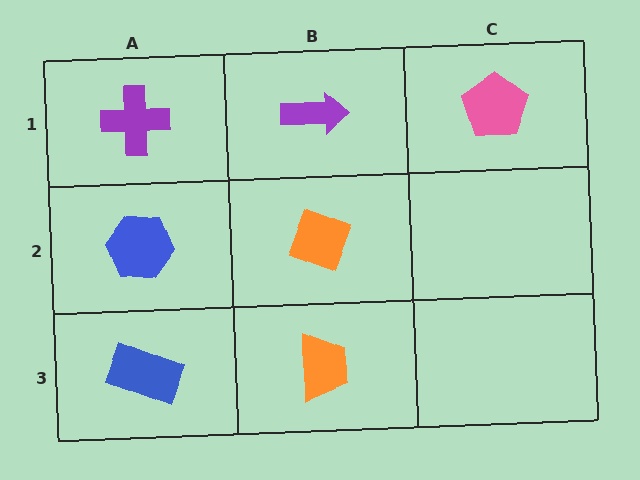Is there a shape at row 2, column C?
No, that cell is empty.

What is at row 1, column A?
A purple cross.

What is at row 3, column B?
An orange trapezoid.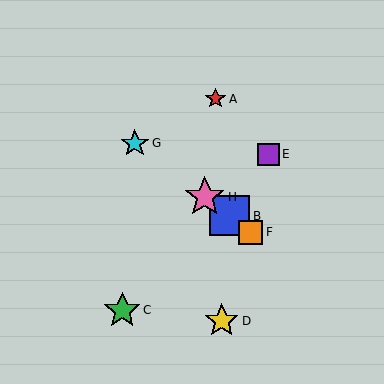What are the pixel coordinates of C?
Object C is at (122, 310).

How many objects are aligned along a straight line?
4 objects (B, F, G, H) are aligned along a straight line.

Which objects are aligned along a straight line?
Objects B, F, G, H are aligned along a straight line.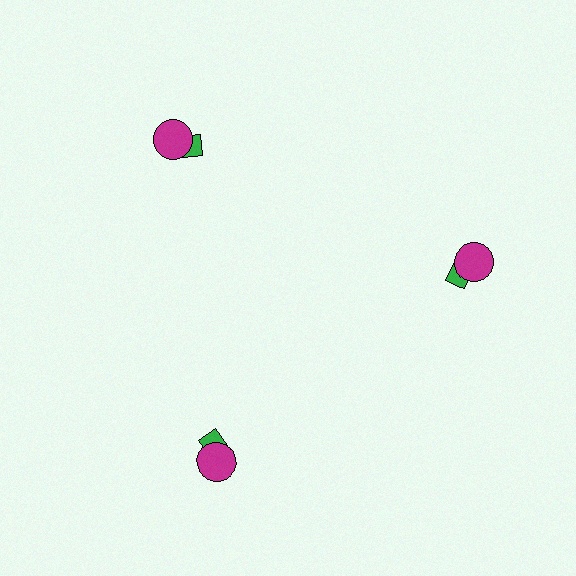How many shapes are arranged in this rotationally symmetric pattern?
There are 6 shapes, arranged in 3 groups of 2.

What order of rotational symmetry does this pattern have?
This pattern has 3-fold rotational symmetry.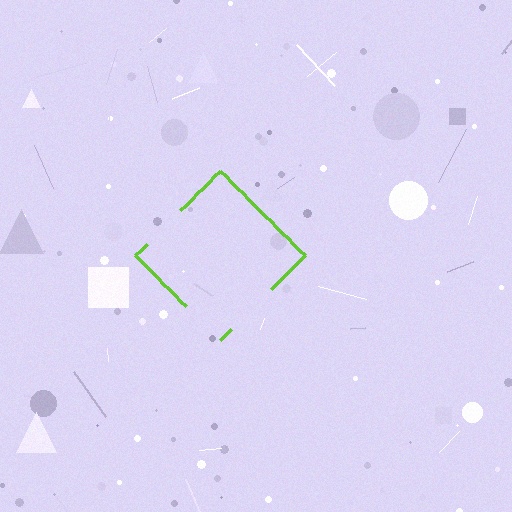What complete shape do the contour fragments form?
The contour fragments form a diamond.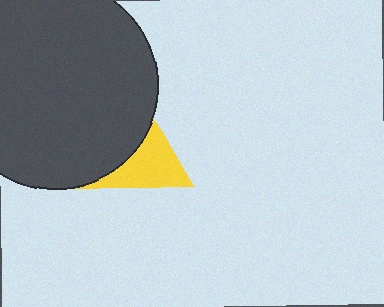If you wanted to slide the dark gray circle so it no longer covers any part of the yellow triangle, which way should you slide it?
Slide it left — that is the most direct way to separate the two shapes.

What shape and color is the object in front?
The object in front is a dark gray circle.